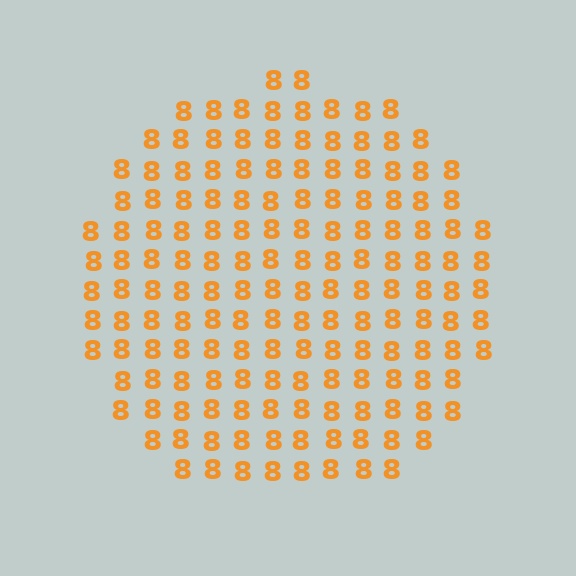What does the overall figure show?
The overall figure shows a circle.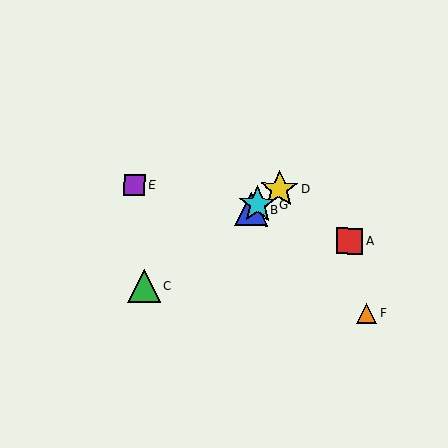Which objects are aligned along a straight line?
Objects B, C, D, G are aligned along a straight line.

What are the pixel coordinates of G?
Object G is at (257, 205).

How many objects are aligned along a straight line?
4 objects (B, C, D, G) are aligned along a straight line.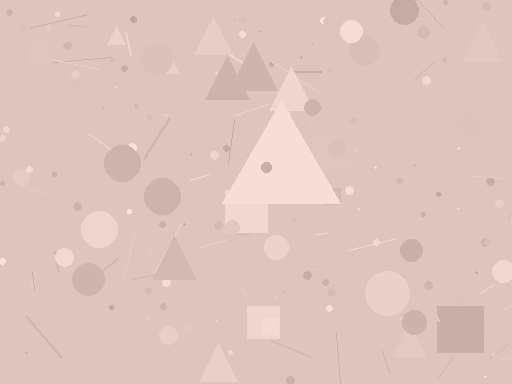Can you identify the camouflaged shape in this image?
The camouflaged shape is a triangle.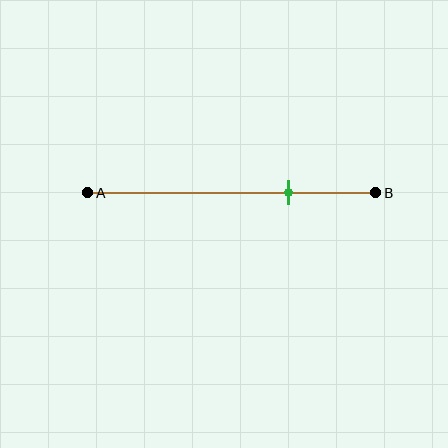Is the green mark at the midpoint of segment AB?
No, the mark is at about 70% from A, not at the 50% midpoint.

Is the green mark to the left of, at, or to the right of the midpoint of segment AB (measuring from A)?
The green mark is to the right of the midpoint of segment AB.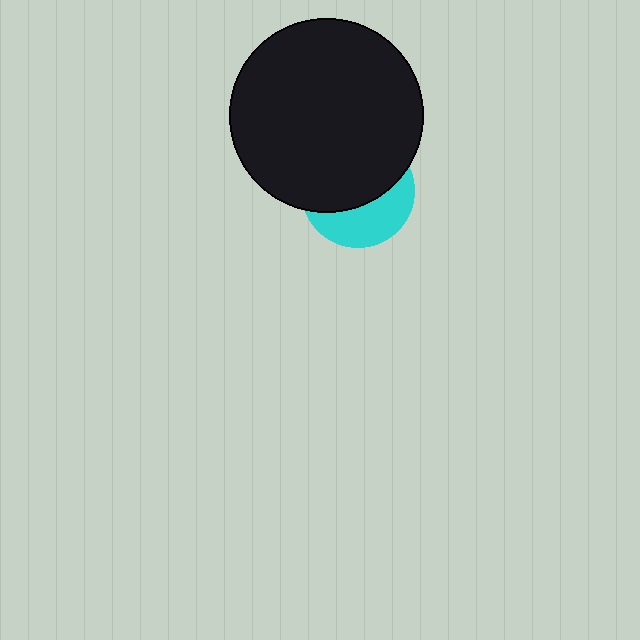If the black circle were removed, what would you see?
You would see the complete cyan circle.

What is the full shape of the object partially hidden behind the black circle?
The partially hidden object is a cyan circle.